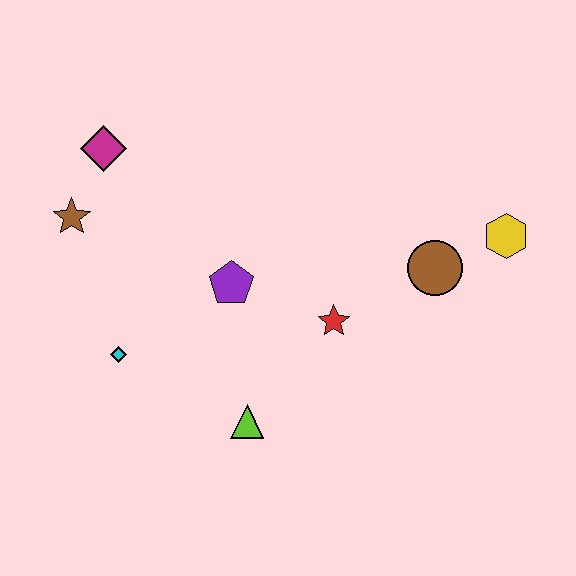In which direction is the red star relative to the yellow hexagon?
The red star is to the left of the yellow hexagon.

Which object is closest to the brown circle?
The yellow hexagon is closest to the brown circle.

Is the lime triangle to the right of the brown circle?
No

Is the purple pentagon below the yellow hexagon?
Yes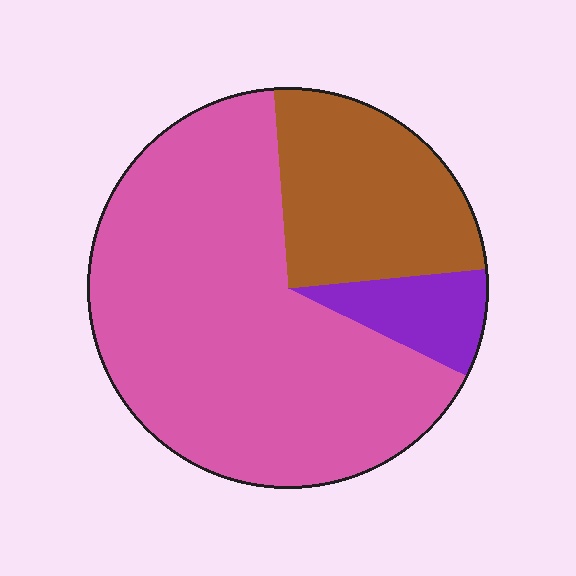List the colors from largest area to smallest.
From largest to smallest: pink, brown, purple.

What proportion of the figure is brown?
Brown covers roughly 25% of the figure.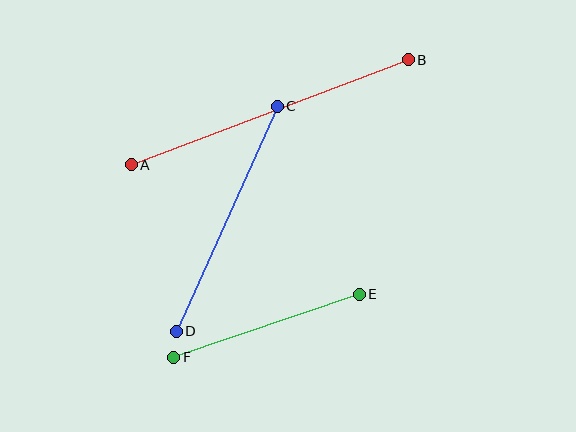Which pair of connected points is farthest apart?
Points A and B are farthest apart.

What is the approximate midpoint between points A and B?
The midpoint is at approximately (270, 112) pixels.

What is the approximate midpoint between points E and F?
The midpoint is at approximately (266, 326) pixels.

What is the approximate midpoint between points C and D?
The midpoint is at approximately (227, 219) pixels.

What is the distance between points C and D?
The distance is approximately 246 pixels.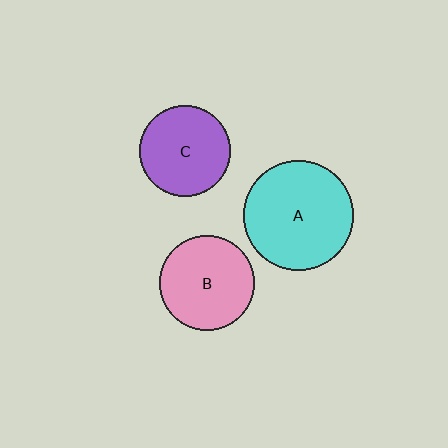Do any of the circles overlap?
No, none of the circles overlap.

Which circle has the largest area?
Circle A (cyan).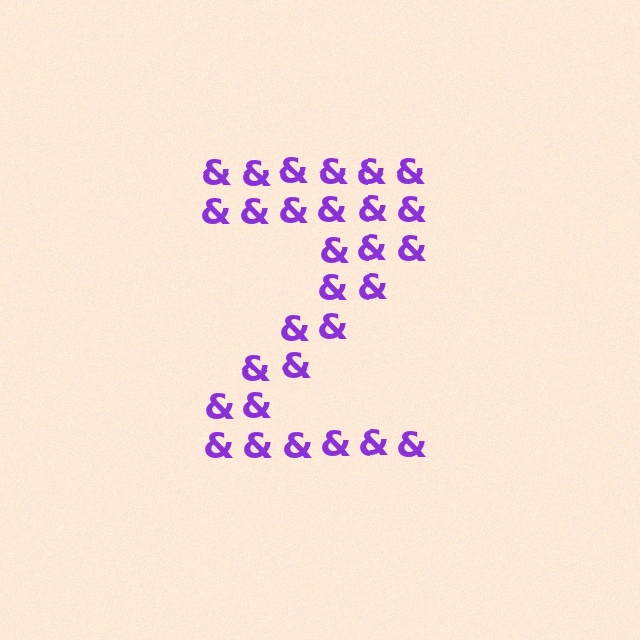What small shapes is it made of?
It is made of small ampersands.